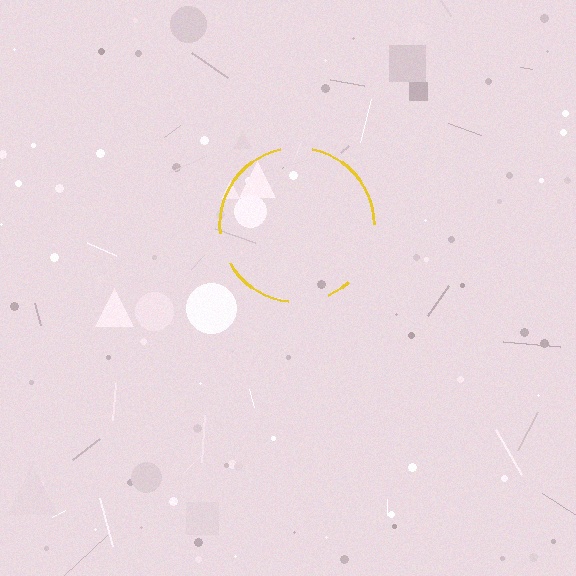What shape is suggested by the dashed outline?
The dashed outline suggests a circle.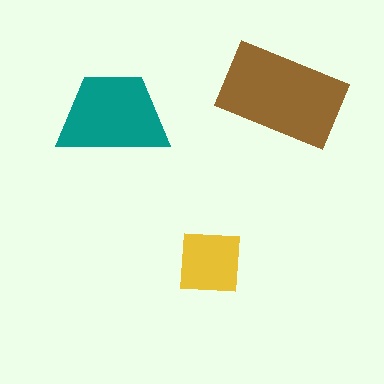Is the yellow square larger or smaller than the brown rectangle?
Smaller.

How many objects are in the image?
There are 3 objects in the image.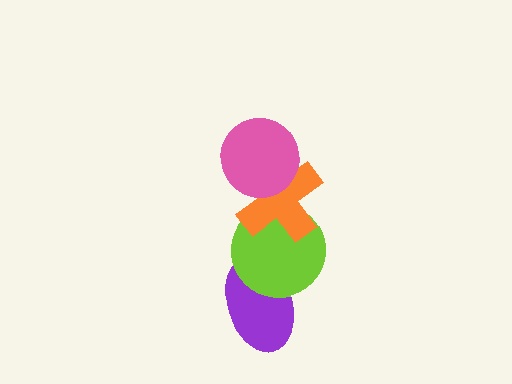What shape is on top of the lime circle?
The orange cross is on top of the lime circle.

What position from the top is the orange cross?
The orange cross is 2nd from the top.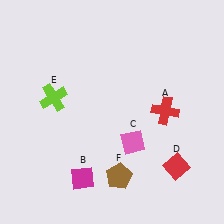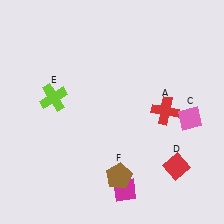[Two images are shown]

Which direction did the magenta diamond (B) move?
The magenta diamond (B) moved right.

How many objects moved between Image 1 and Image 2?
2 objects moved between the two images.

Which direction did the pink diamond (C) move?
The pink diamond (C) moved right.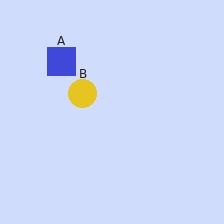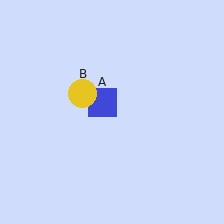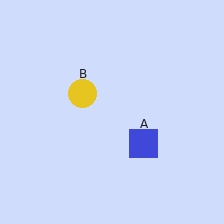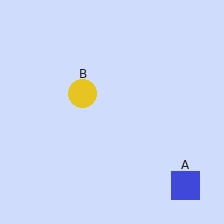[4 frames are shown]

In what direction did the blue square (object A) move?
The blue square (object A) moved down and to the right.